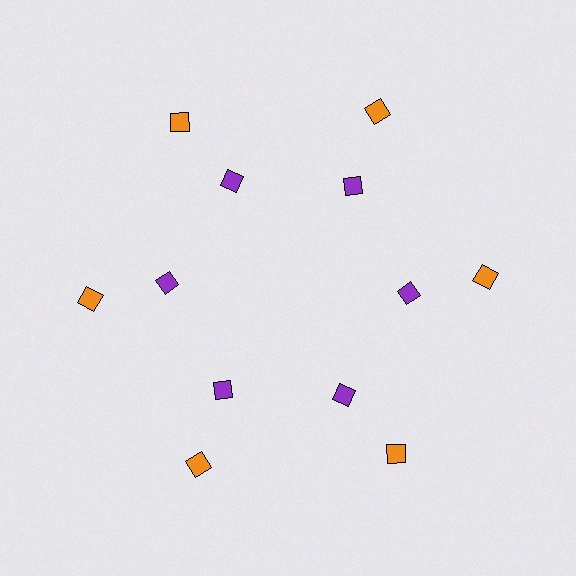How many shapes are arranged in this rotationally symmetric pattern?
There are 12 shapes, arranged in 6 groups of 2.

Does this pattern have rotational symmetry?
Yes, this pattern has 6-fold rotational symmetry. It looks the same after rotating 60 degrees around the center.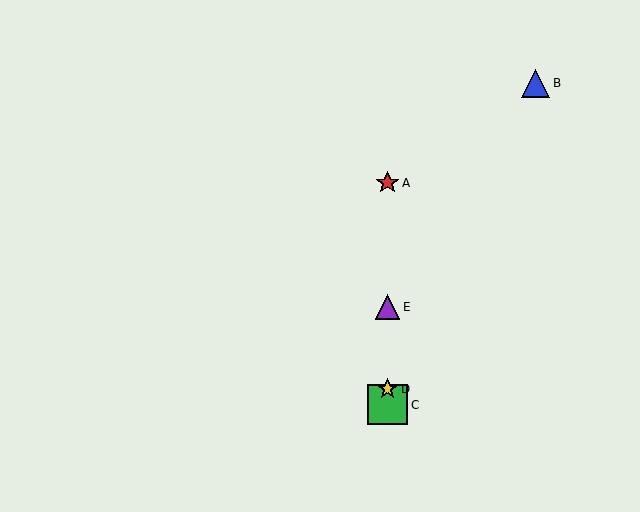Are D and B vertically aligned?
No, D is at x≈387 and B is at x≈536.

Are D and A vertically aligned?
Yes, both are at x≈387.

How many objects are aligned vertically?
4 objects (A, C, D, E) are aligned vertically.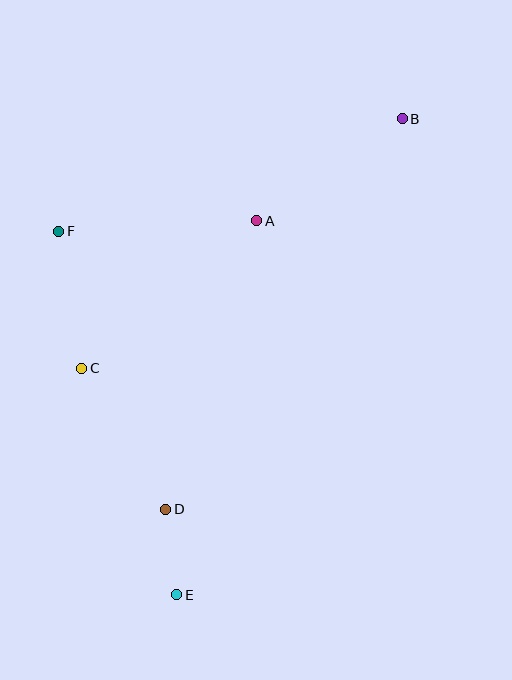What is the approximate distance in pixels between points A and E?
The distance between A and E is approximately 382 pixels.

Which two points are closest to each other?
Points D and E are closest to each other.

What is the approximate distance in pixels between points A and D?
The distance between A and D is approximately 302 pixels.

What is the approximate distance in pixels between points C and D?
The distance between C and D is approximately 164 pixels.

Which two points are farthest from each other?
Points B and E are farthest from each other.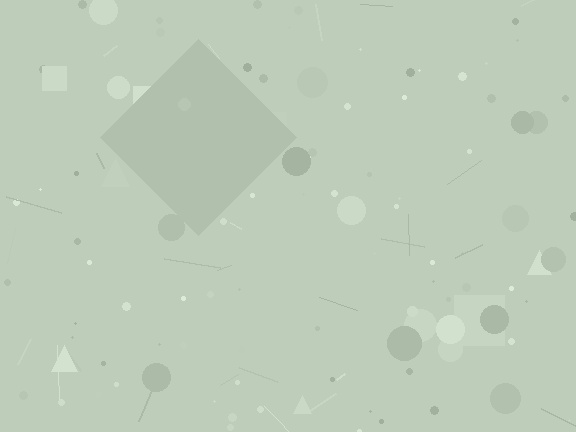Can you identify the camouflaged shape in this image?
The camouflaged shape is a diamond.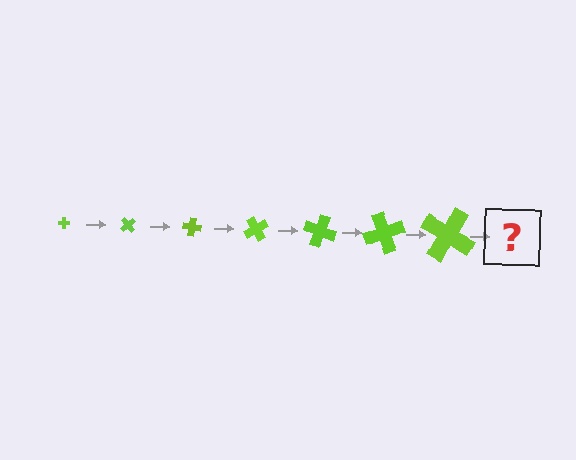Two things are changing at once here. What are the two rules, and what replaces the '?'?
The two rules are that the cross grows larger each step and it rotates 50 degrees each step. The '?' should be a cross, larger than the previous one and rotated 350 degrees from the start.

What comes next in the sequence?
The next element should be a cross, larger than the previous one and rotated 350 degrees from the start.